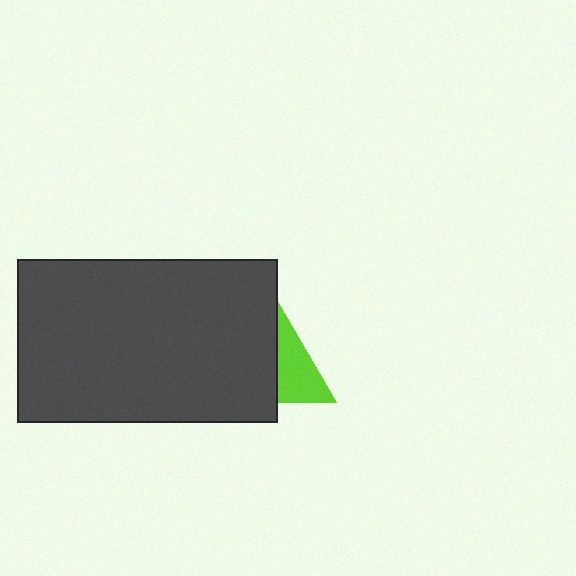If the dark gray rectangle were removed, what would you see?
You would see the complete lime triangle.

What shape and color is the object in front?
The object in front is a dark gray rectangle.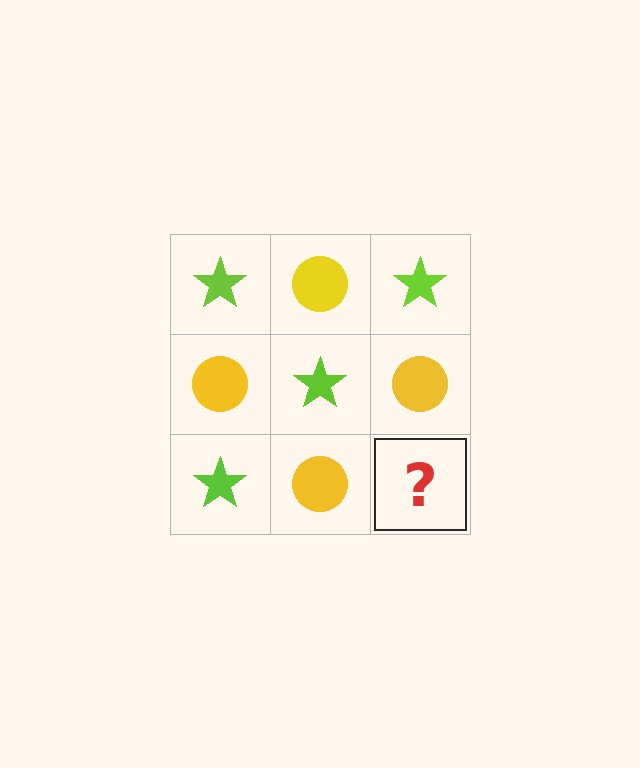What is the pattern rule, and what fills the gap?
The rule is that it alternates lime star and yellow circle in a checkerboard pattern. The gap should be filled with a lime star.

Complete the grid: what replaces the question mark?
The question mark should be replaced with a lime star.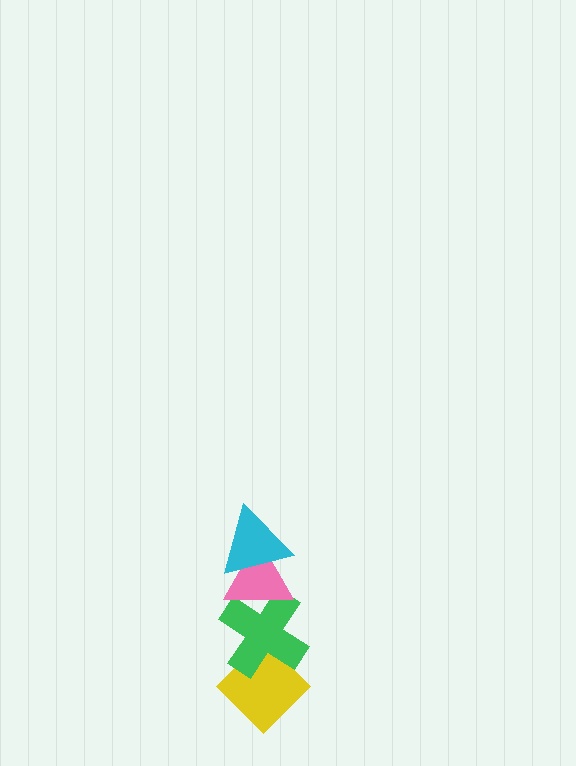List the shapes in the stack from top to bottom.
From top to bottom: the cyan triangle, the pink triangle, the green cross, the yellow diamond.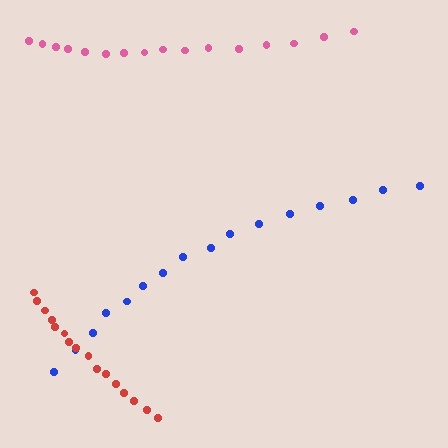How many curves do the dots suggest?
There are 3 distinct paths.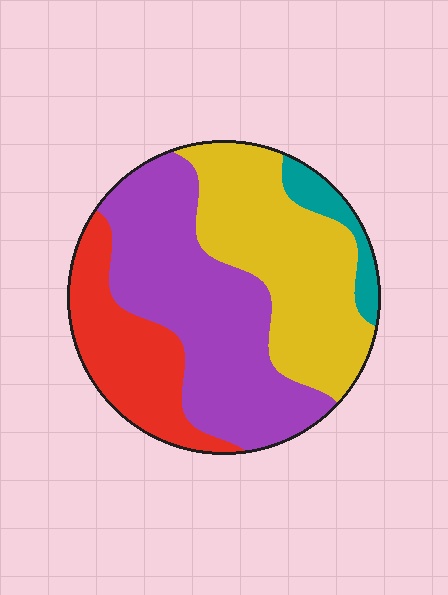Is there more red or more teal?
Red.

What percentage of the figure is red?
Red covers around 20% of the figure.